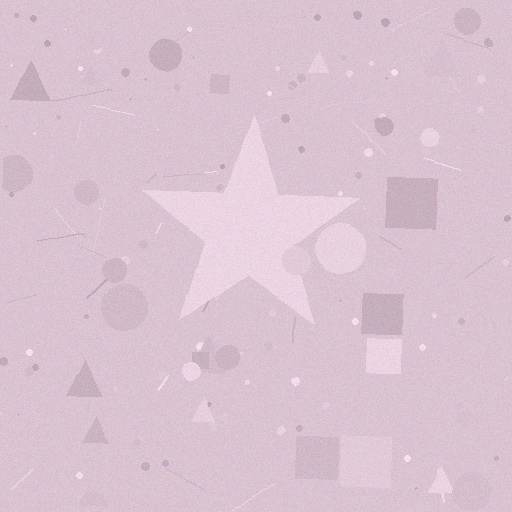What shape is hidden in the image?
A star is hidden in the image.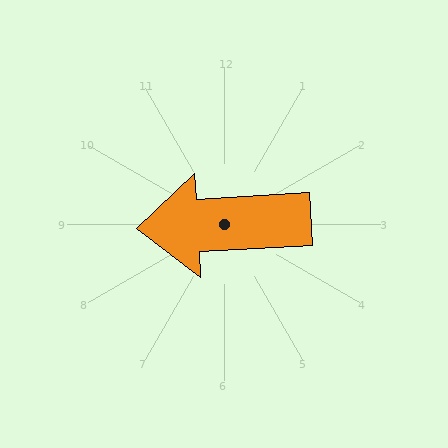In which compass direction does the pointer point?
West.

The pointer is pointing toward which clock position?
Roughly 9 o'clock.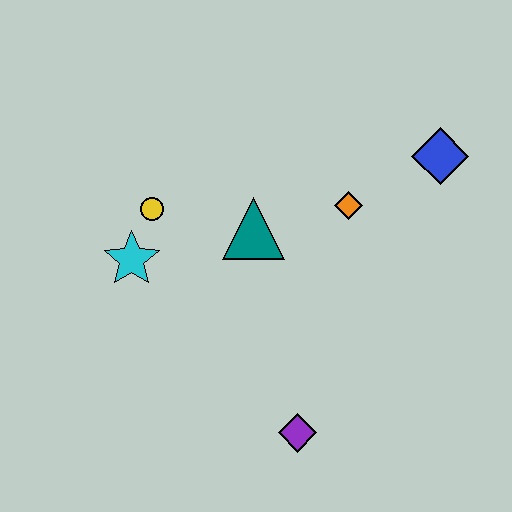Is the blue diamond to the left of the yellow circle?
No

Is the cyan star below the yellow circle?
Yes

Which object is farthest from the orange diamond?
The purple diamond is farthest from the orange diamond.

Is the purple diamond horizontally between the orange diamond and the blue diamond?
No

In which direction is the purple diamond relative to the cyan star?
The purple diamond is below the cyan star.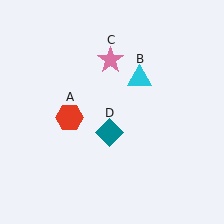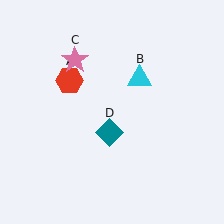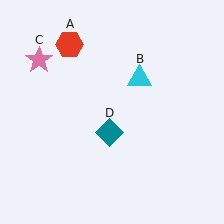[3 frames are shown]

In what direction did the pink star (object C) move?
The pink star (object C) moved left.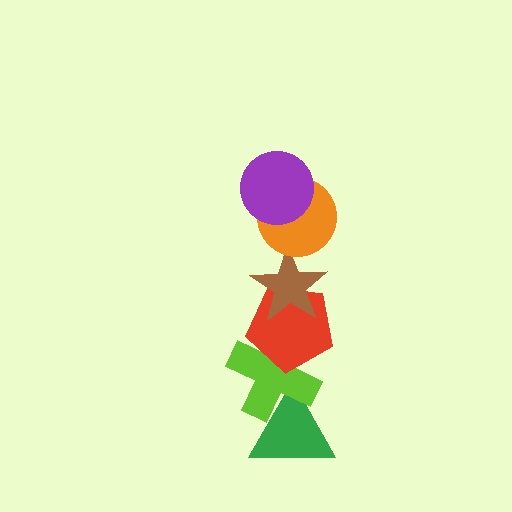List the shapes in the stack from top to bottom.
From top to bottom: the purple circle, the orange circle, the brown star, the red pentagon, the lime cross, the green triangle.